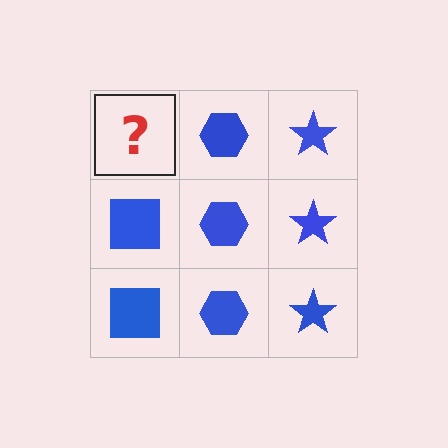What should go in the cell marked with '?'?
The missing cell should contain a blue square.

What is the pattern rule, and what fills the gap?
The rule is that each column has a consistent shape. The gap should be filled with a blue square.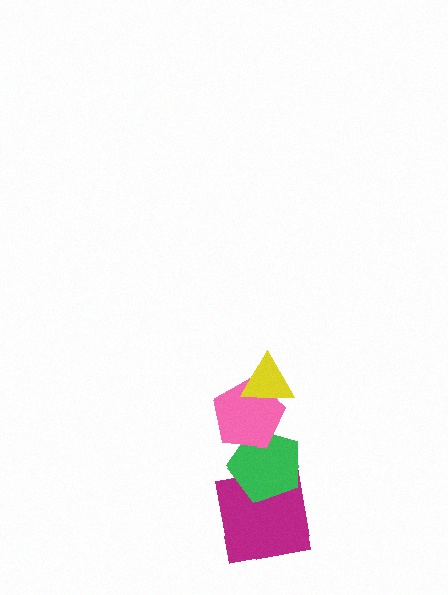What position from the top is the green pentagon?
The green pentagon is 3rd from the top.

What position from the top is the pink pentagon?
The pink pentagon is 2nd from the top.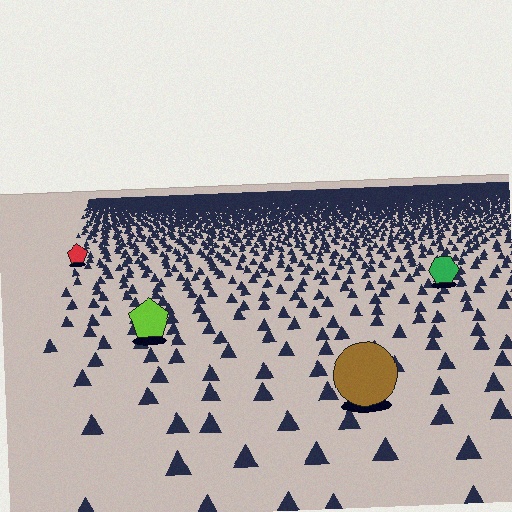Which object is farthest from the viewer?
The red pentagon is farthest from the viewer. It appears smaller and the ground texture around it is denser.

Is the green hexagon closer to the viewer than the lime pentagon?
No. The lime pentagon is closer — you can tell from the texture gradient: the ground texture is coarser near it.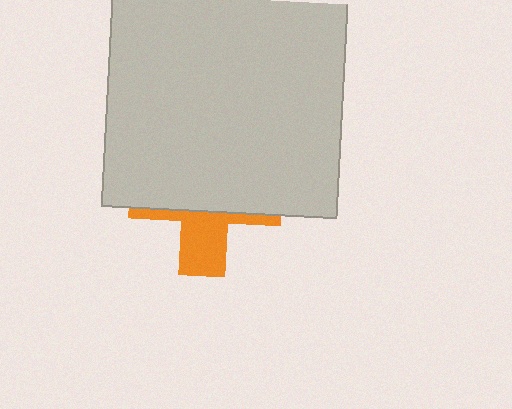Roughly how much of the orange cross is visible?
A small part of it is visible (roughly 34%).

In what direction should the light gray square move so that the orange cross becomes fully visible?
The light gray square should move up. That is the shortest direction to clear the overlap and leave the orange cross fully visible.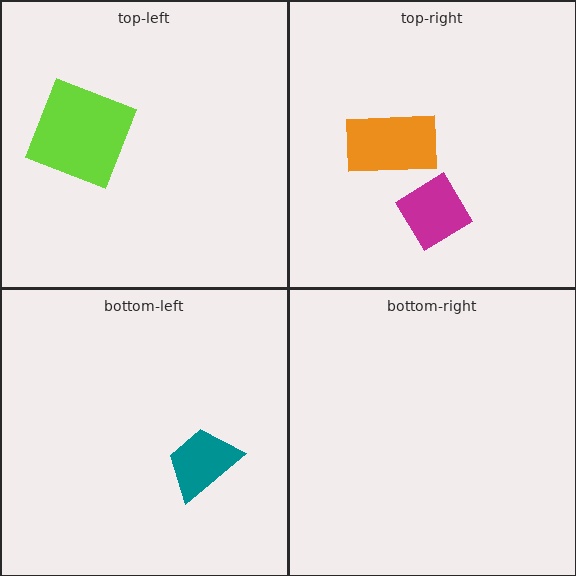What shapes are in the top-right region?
The magenta diamond, the orange rectangle.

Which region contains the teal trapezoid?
The bottom-left region.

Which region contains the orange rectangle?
The top-right region.